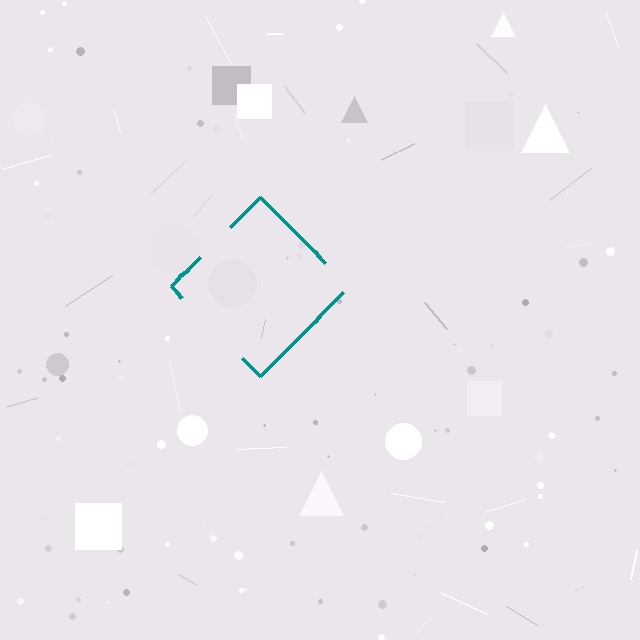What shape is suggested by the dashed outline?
The dashed outline suggests a diamond.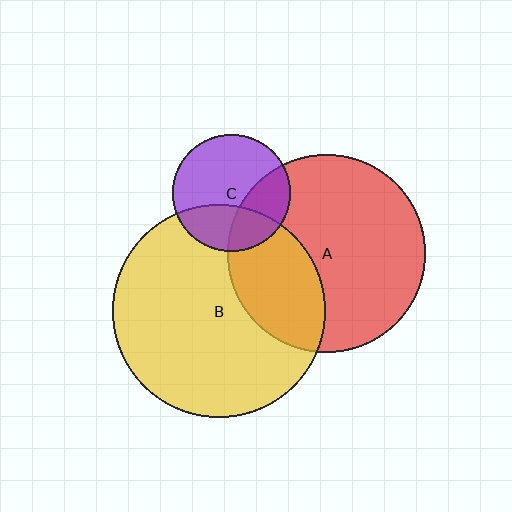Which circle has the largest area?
Circle B (yellow).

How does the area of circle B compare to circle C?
Approximately 3.3 times.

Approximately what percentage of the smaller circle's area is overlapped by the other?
Approximately 30%.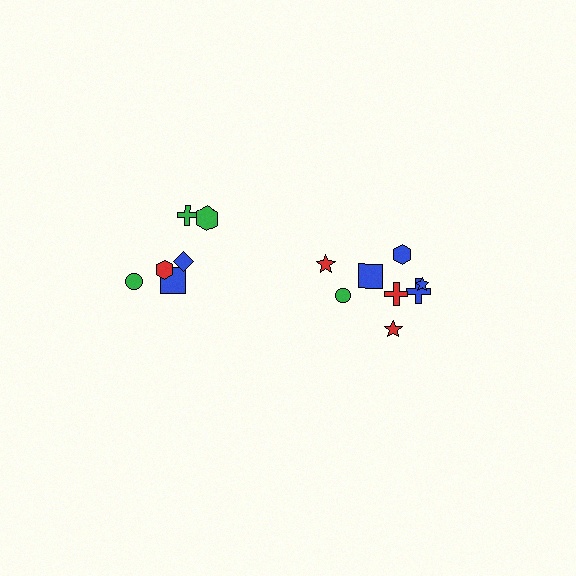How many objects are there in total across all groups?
There are 14 objects.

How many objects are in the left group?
There are 6 objects.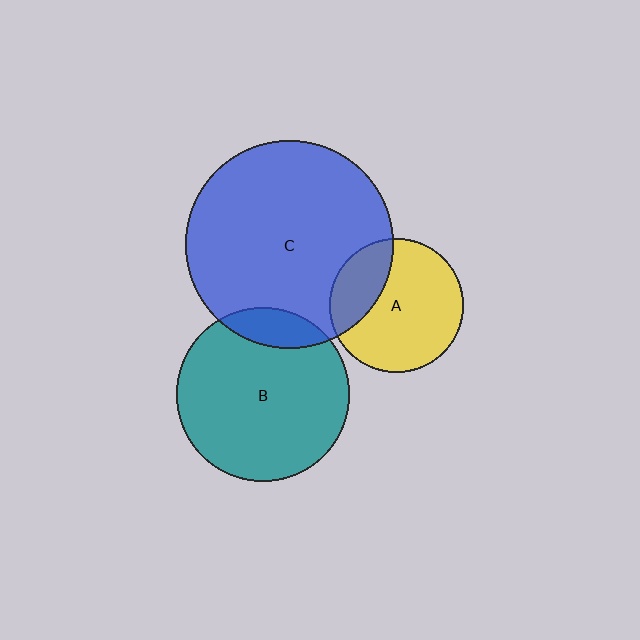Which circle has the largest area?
Circle C (blue).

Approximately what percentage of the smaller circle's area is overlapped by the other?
Approximately 15%.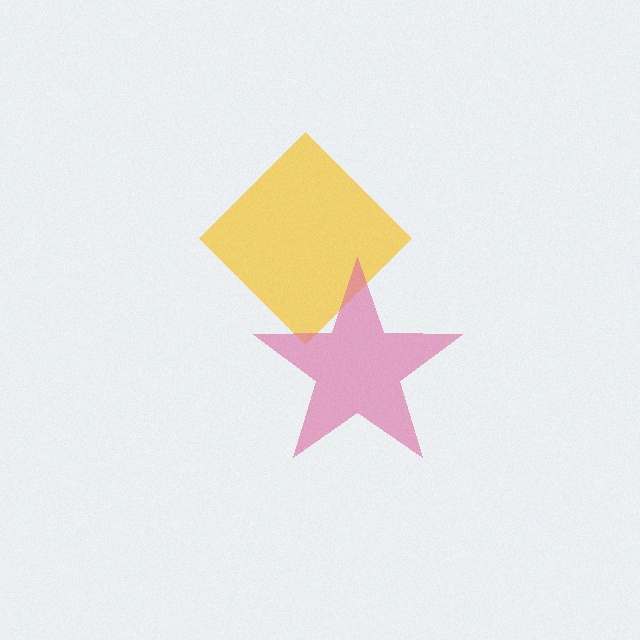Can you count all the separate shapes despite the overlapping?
Yes, there are 2 separate shapes.